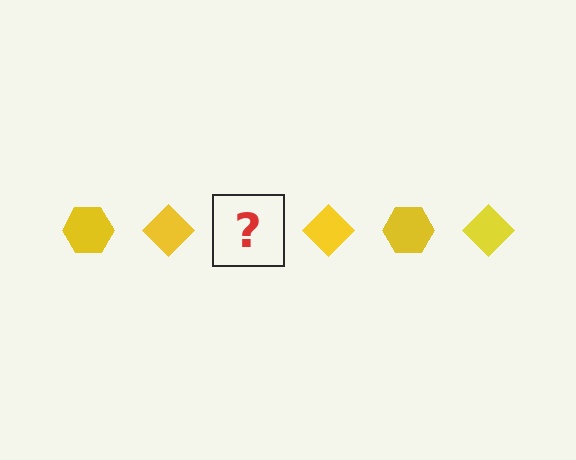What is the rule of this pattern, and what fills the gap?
The rule is that the pattern cycles through hexagon, diamond shapes in yellow. The gap should be filled with a yellow hexagon.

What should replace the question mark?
The question mark should be replaced with a yellow hexagon.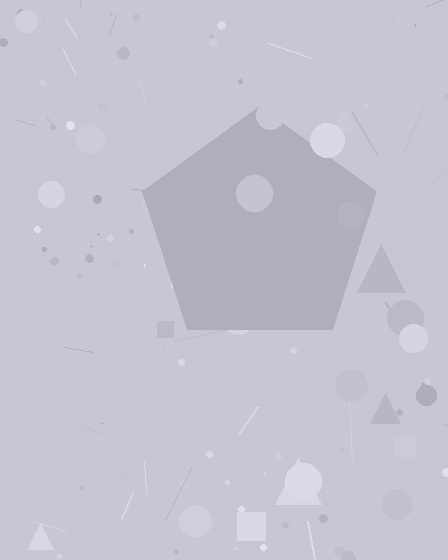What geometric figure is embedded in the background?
A pentagon is embedded in the background.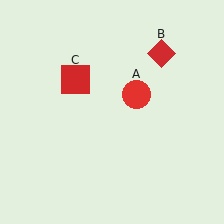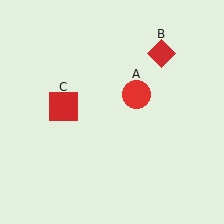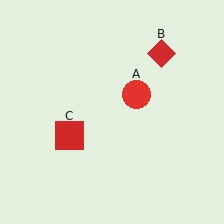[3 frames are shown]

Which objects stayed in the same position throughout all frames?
Red circle (object A) and red diamond (object B) remained stationary.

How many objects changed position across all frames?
1 object changed position: red square (object C).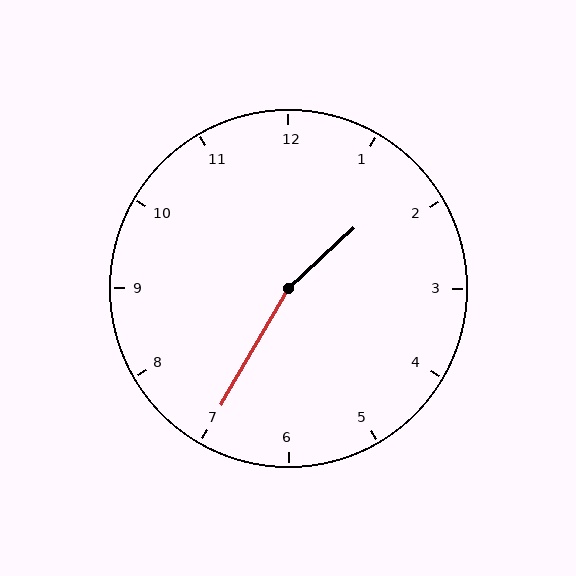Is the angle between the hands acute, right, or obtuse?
It is obtuse.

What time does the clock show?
1:35.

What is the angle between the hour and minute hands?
Approximately 162 degrees.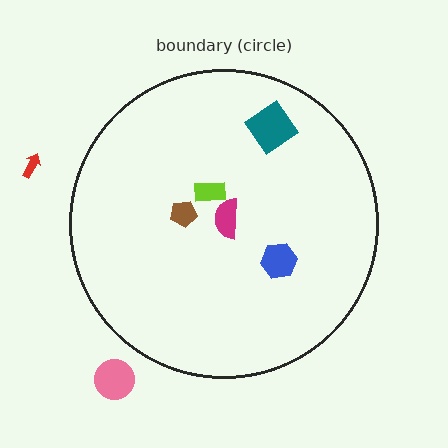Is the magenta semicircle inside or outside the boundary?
Inside.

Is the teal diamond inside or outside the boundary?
Inside.